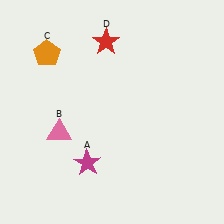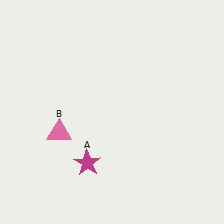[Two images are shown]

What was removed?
The red star (D), the orange pentagon (C) were removed in Image 2.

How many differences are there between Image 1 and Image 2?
There are 2 differences between the two images.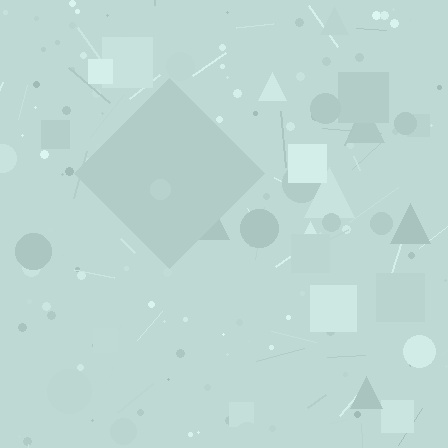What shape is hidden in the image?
A diamond is hidden in the image.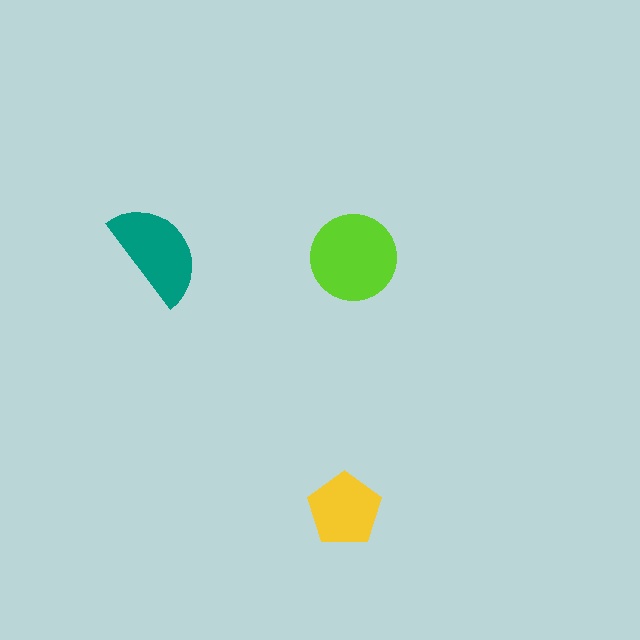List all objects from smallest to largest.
The yellow pentagon, the teal semicircle, the lime circle.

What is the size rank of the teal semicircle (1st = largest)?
2nd.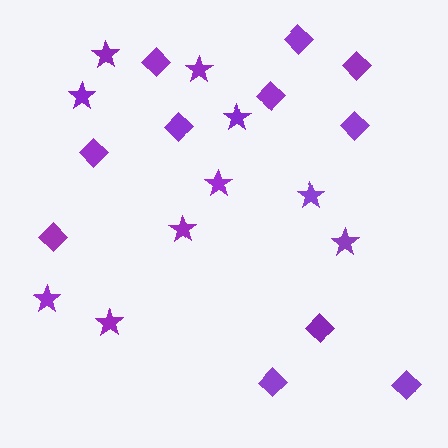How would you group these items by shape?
There are 2 groups: one group of stars (10) and one group of diamonds (11).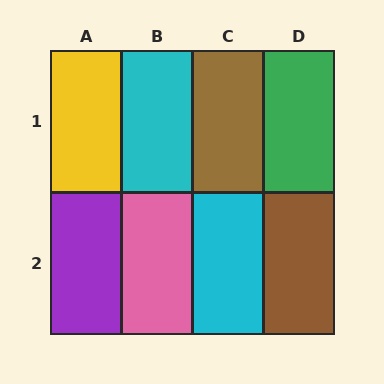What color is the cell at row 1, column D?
Green.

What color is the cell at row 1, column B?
Cyan.